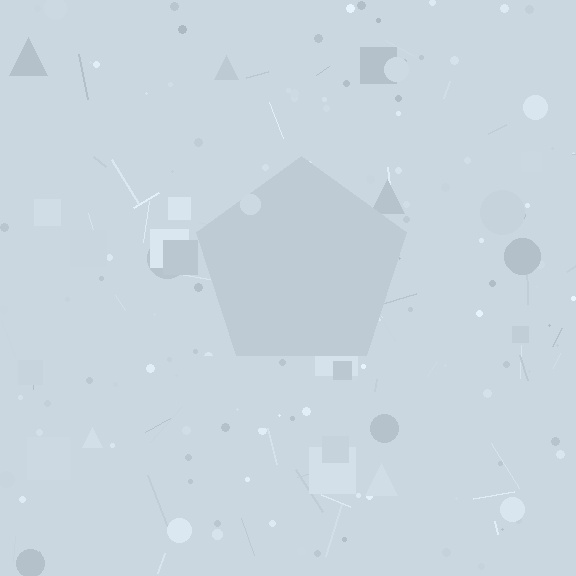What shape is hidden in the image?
A pentagon is hidden in the image.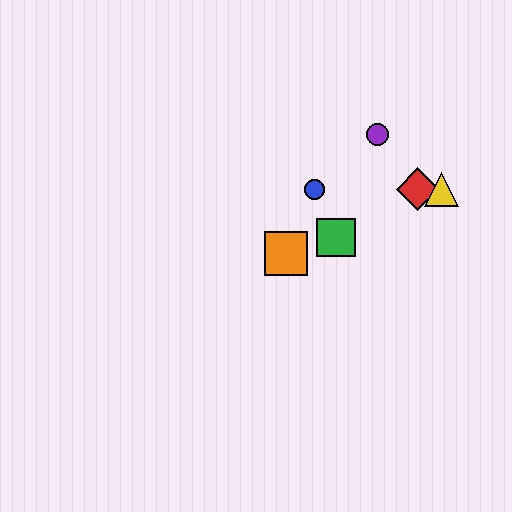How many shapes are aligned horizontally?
3 shapes (the red diamond, the blue circle, the yellow triangle) are aligned horizontally.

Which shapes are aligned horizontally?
The red diamond, the blue circle, the yellow triangle are aligned horizontally.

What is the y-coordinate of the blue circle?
The blue circle is at y≈189.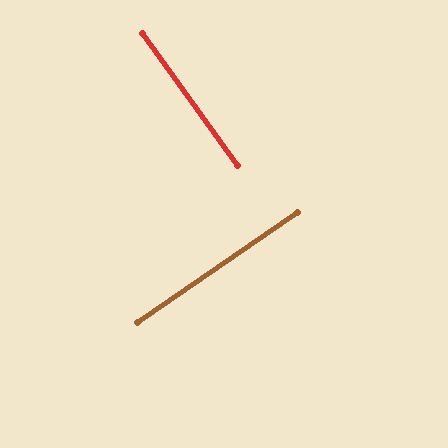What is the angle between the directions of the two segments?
Approximately 89 degrees.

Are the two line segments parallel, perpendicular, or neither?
Perpendicular — they meet at approximately 89°.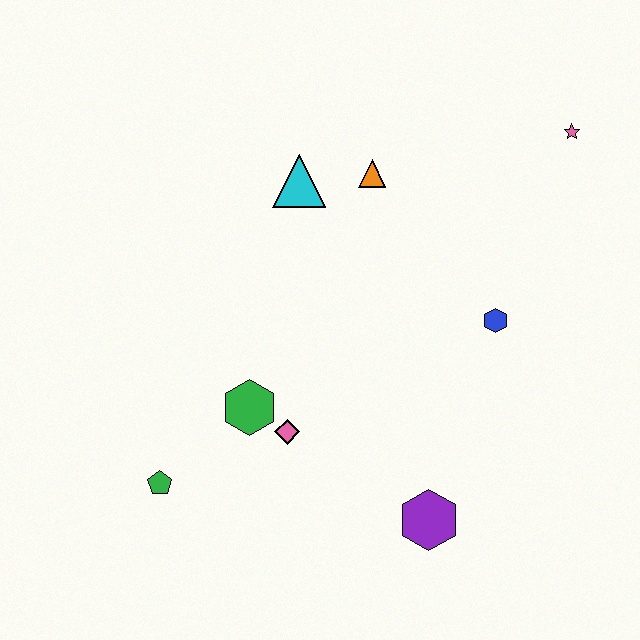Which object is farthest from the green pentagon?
The pink star is farthest from the green pentagon.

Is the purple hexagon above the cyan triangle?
No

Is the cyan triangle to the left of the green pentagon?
No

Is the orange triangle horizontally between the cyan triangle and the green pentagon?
No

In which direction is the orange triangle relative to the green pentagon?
The orange triangle is above the green pentagon.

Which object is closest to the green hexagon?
The pink diamond is closest to the green hexagon.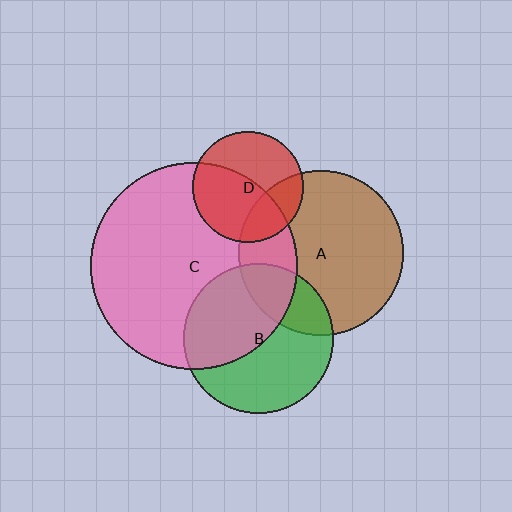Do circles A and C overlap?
Yes.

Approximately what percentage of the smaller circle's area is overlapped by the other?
Approximately 25%.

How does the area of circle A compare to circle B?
Approximately 1.2 times.